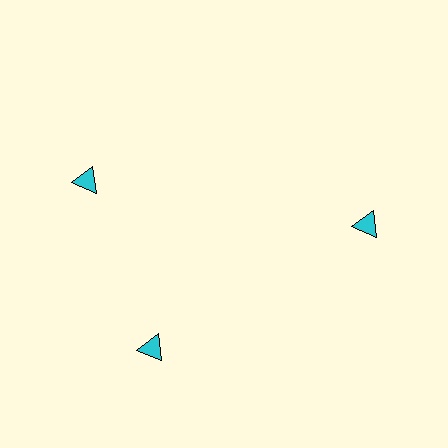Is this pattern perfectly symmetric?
No. The 3 cyan triangles are arranged in a ring, but one element near the 11 o'clock position is rotated out of alignment along the ring, breaking the 3-fold rotational symmetry.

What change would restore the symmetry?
The symmetry would be restored by rotating it back into even spacing with its neighbors so that all 3 triangles sit at equal angles and equal distance from the center.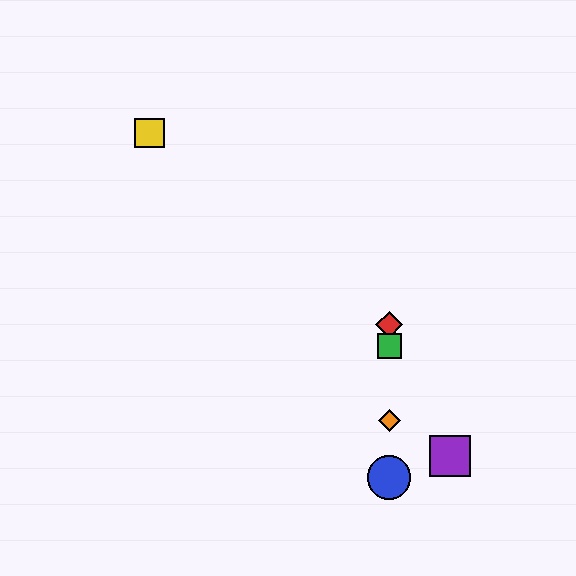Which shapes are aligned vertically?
The red diamond, the blue circle, the green square, the orange diamond are aligned vertically.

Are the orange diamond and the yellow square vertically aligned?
No, the orange diamond is at x≈389 and the yellow square is at x≈150.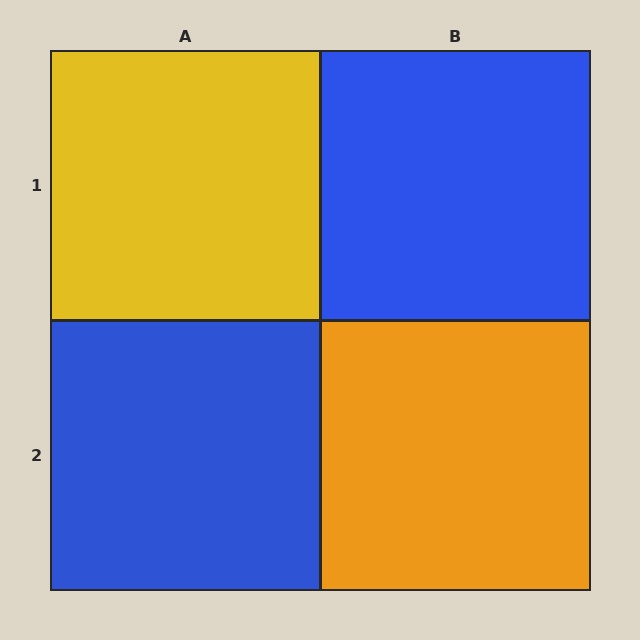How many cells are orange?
1 cell is orange.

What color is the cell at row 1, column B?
Blue.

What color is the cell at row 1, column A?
Yellow.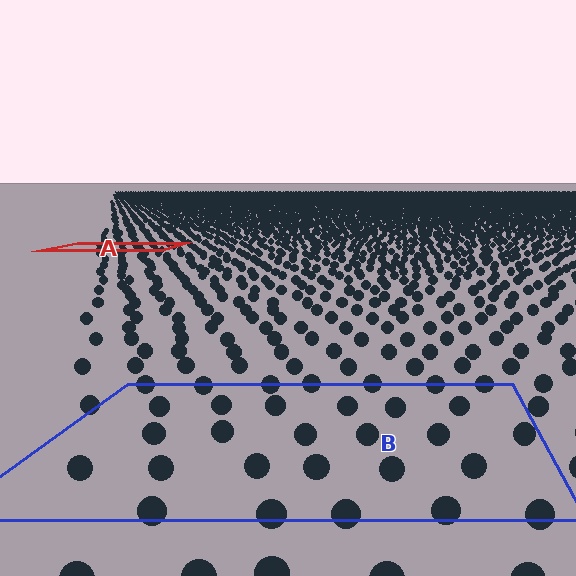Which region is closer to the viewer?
Region B is closer. The texture elements there are larger and more spread out.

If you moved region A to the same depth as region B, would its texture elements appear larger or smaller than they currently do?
They would appear larger. At a closer depth, the same texture elements are projected at a bigger on-screen size.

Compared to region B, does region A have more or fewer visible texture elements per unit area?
Region A has more texture elements per unit area — they are packed more densely because it is farther away.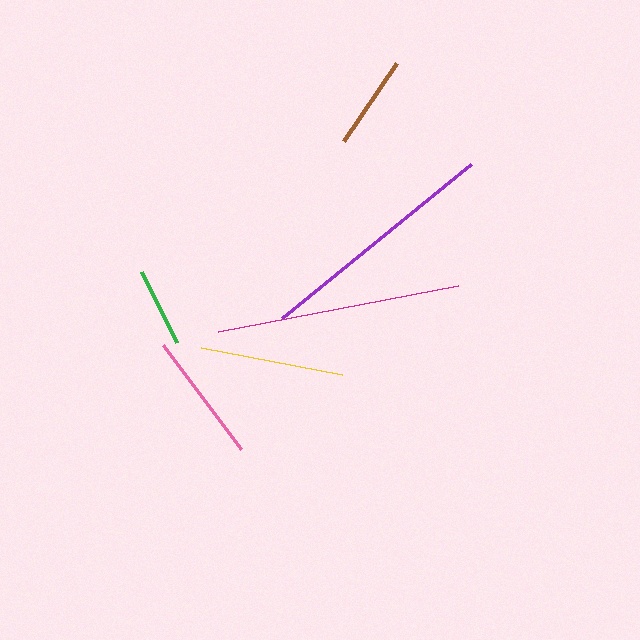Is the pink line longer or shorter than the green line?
The pink line is longer than the green line.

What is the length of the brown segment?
The brown segment is approximately 95 pixels long.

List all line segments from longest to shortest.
From longest to shortest: purple, magenta, yellow, pink, brown, green.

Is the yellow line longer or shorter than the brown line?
The yellow line is longer than the brown line.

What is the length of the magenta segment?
The magenta segment is approximately 244 pixels long.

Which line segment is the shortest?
The green line is the shortest at approximately 79 pixels.